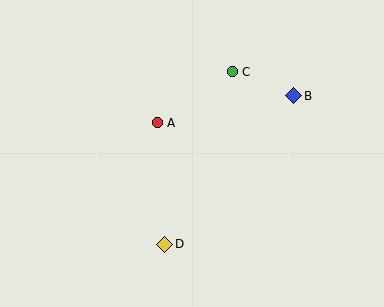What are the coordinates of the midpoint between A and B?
The midpoint between A and B is at (226, 109).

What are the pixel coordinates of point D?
Point D is at (165, 244).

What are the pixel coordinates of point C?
Point C is at (232, 72).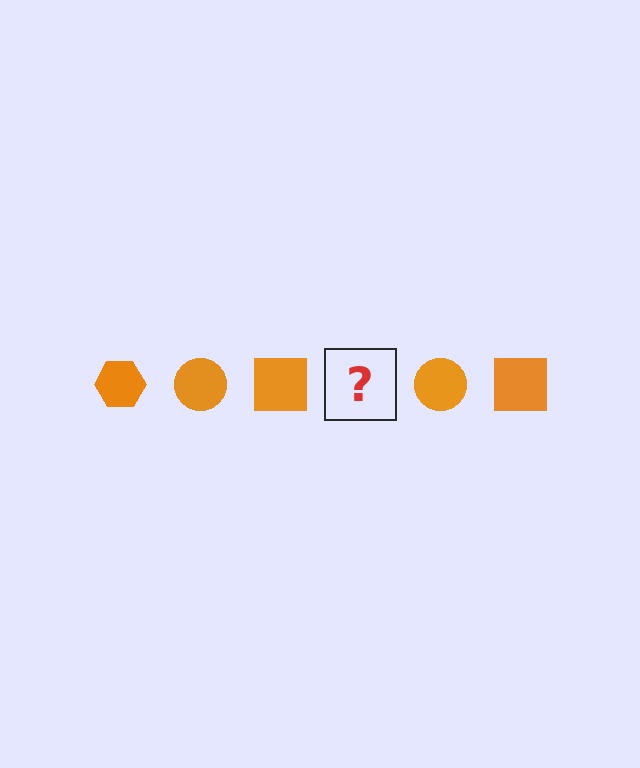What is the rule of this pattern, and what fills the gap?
The rule is that the pattern cycles through hexagon, circle, square shapes in orange. The gap should be filled with an orange hexagon.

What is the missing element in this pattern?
The missing element is an orange hexagon.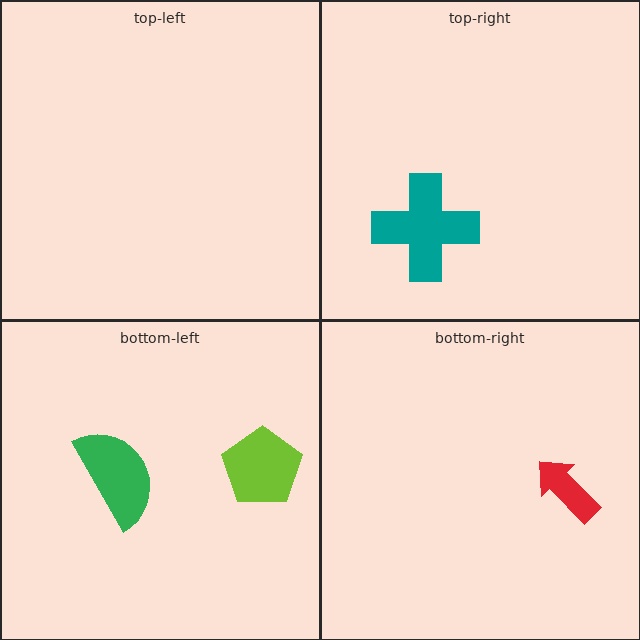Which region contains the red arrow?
The bottom-right region.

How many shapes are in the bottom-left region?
2.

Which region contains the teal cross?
The top-right region.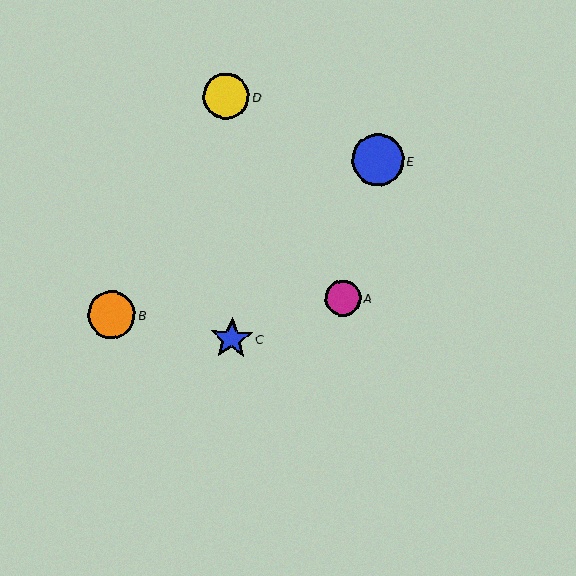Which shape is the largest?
The blue circle (labeled E) is the largest.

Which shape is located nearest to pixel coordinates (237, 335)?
The blue star (labeled C) at (231, 339) is nearest to that location.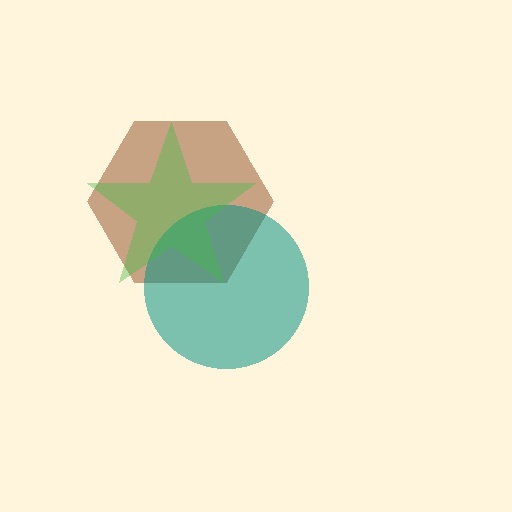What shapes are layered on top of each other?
The layered shapes are: a brown hexagon, a teal circle, a green star.